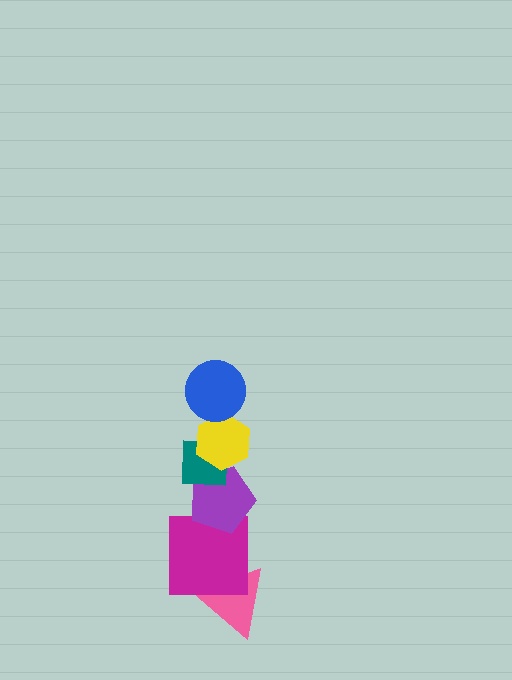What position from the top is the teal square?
The teal square is 3rd from the top.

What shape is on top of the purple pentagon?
The teal square is on top of the purple pentagon.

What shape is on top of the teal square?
The yellow hexagon is on top of the teal square.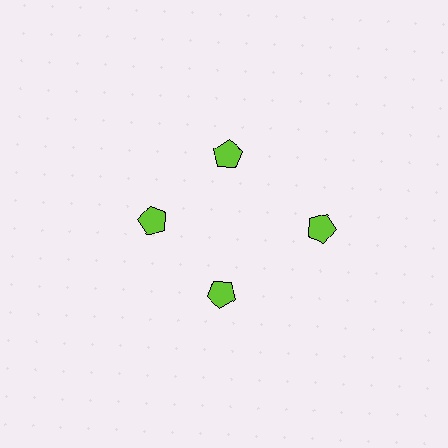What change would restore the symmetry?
The symmetry would be restored by moving it inward, back onto the ring so that all 4 pentagons sit at equal angles and equal distance from the center.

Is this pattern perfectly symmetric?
No. The 4 lime pentagons are arranged in a ring, but one element near the 3 o'clock position is pushed outward from the center, breaking the 4-fold rotational symmetry.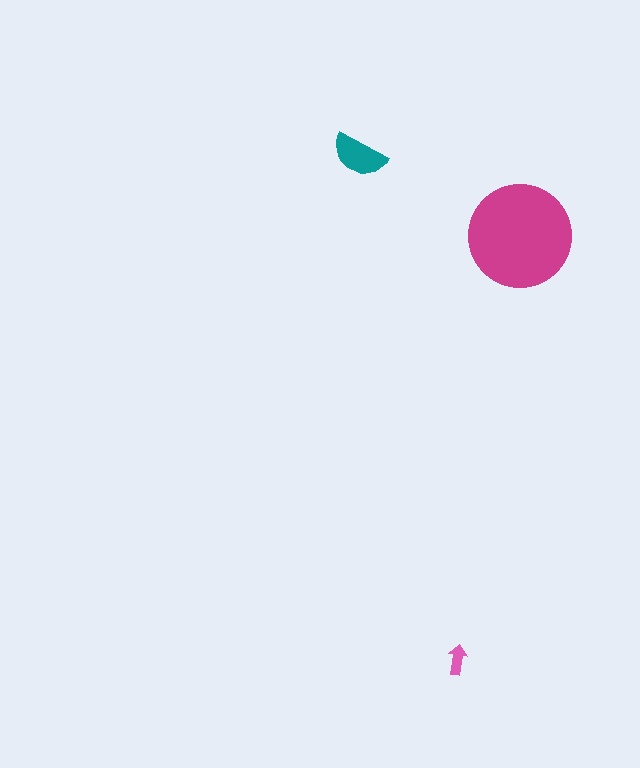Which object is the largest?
The magenta circle.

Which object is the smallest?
The pink arrow.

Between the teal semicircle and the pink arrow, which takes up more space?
The teal semicircle.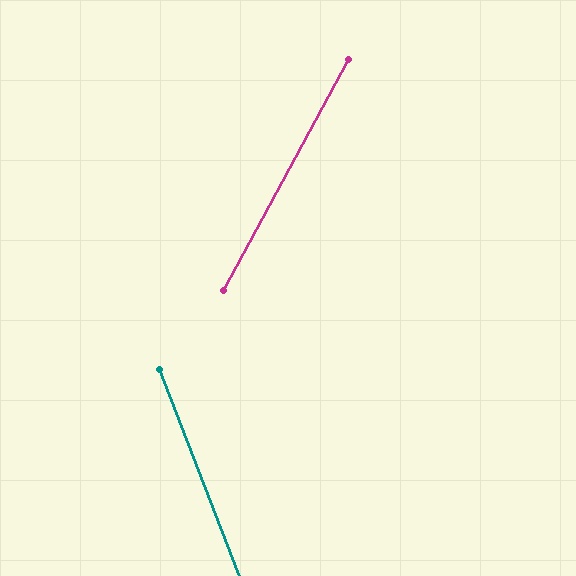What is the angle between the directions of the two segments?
Approximately 50 degrees.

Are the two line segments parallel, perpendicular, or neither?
Neither parallel nor perpendicular — they differ by about 50°.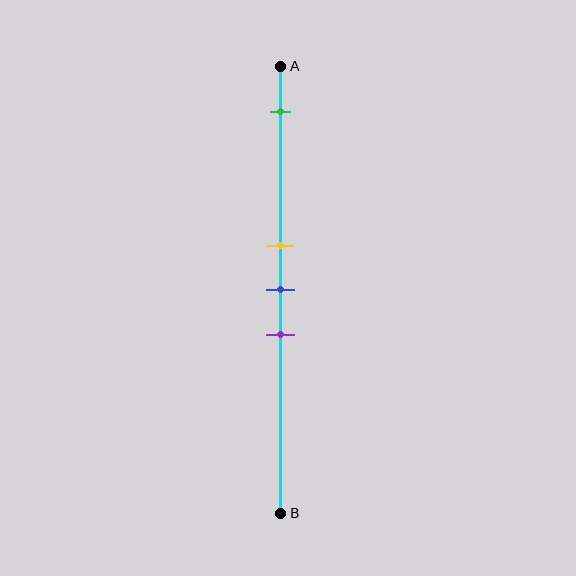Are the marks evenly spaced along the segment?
No, the marks are not evenly spaced.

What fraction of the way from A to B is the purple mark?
The purple mark is approximately 60% (0.6) of the way from A to B.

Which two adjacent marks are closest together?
The yellow and blue marks are the closest adjacent pair.